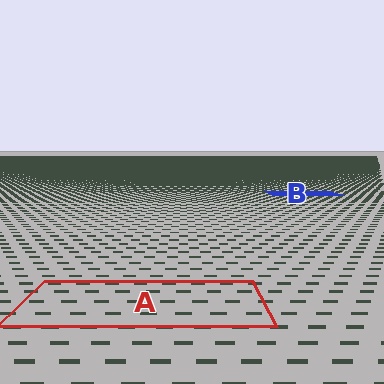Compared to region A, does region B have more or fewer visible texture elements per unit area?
Region B has more texture elements per unit area — they are packed more densely because it is farther away.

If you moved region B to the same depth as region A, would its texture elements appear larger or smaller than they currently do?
They would appear larger. At a closer depth, the same texture elements are projected at a bigger on-screen size.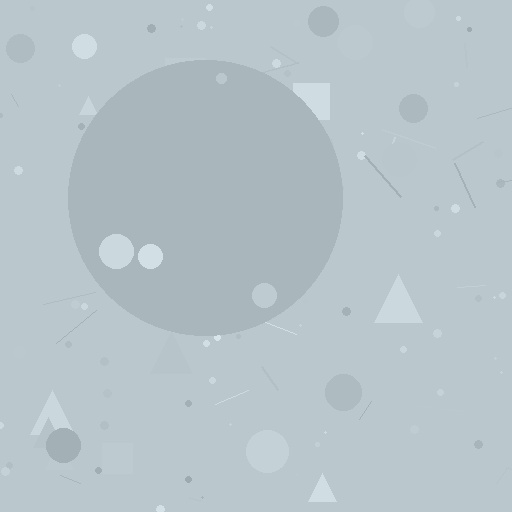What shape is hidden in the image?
A circle is hidden in the image.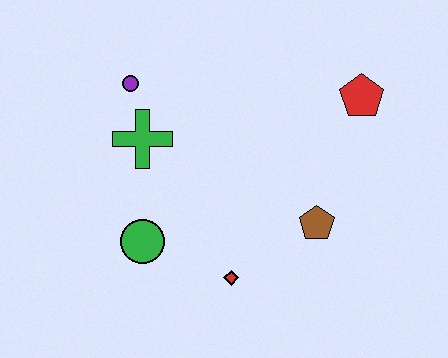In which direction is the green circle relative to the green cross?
The green circle is below the green cross.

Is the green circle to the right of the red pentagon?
No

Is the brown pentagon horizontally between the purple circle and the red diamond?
No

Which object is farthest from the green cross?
The red pentagon is farthest from the green cross.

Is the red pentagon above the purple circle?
No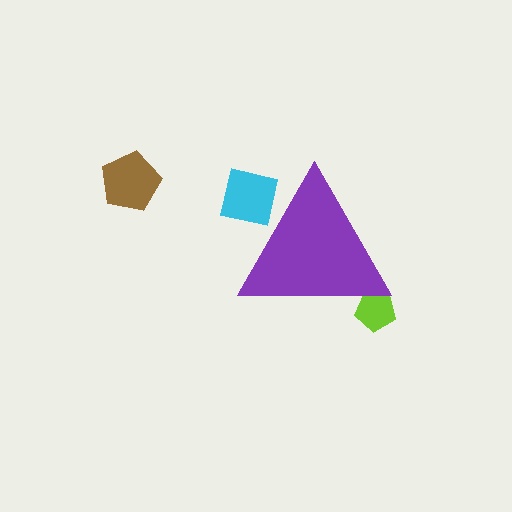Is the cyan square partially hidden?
Yes, the cyan square is partially hidden behind the purple triangle.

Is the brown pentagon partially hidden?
No, the brown pentagon is fully visible.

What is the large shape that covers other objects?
A purple triangle.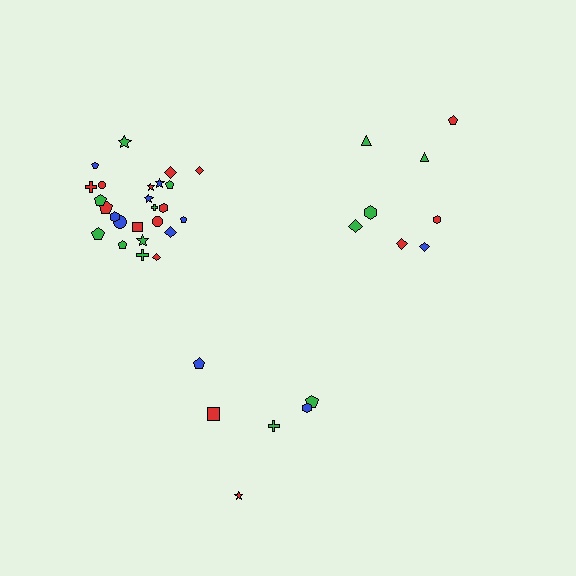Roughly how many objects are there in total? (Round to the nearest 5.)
Roughly 40 objects in total.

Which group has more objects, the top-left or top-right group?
The top-left group.